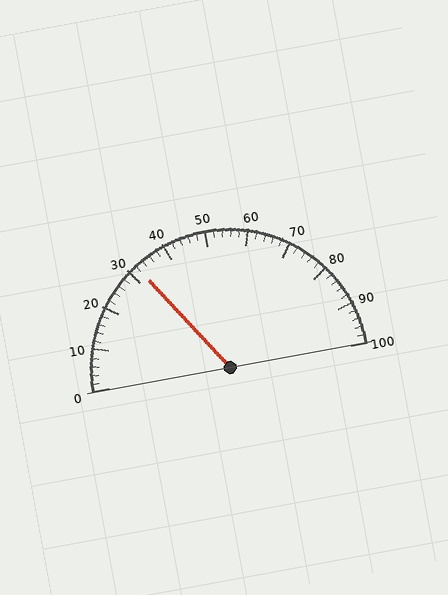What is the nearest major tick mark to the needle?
The nearest major tick mark is 30.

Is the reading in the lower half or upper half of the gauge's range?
The reading is in the lower half of the range (0 to 100).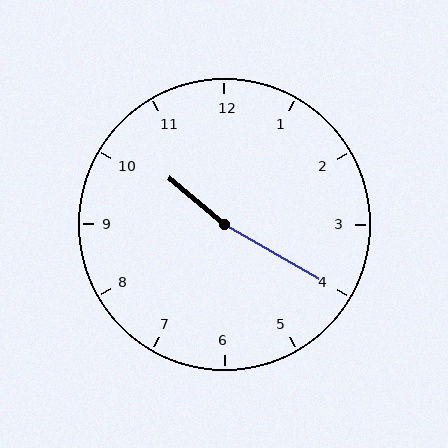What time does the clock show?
10:20.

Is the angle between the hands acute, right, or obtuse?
It is obtuse.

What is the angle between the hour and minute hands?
Approximately 170 degrees.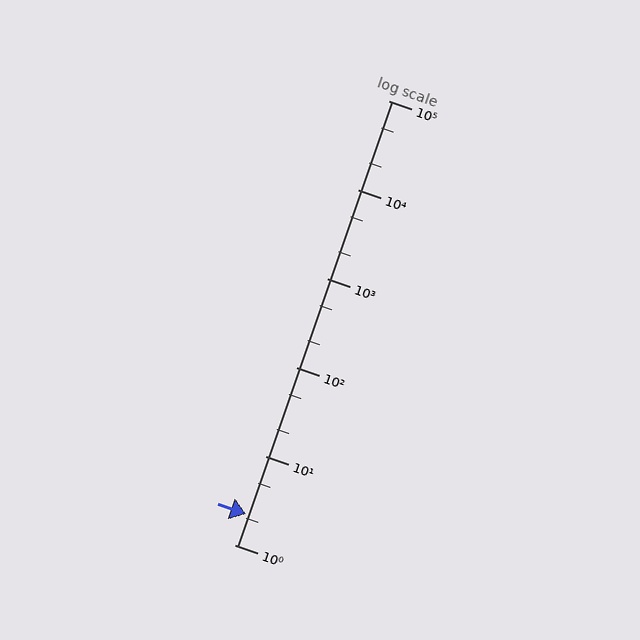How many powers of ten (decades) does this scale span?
The scale spans 5 decades, from 1 to 100000.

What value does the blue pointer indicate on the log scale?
The pointer indicates approximately 2.2.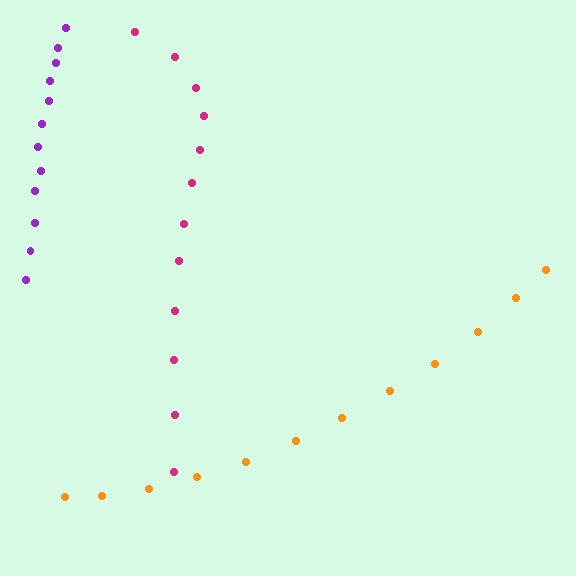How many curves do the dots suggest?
There are 3 distinct paths.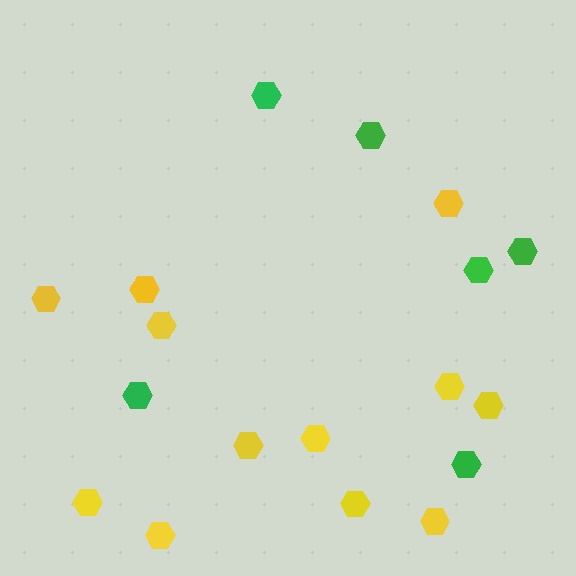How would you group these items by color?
There are 2 groups: one group of green hexagons (6) and one group of yellow hexagons (12).